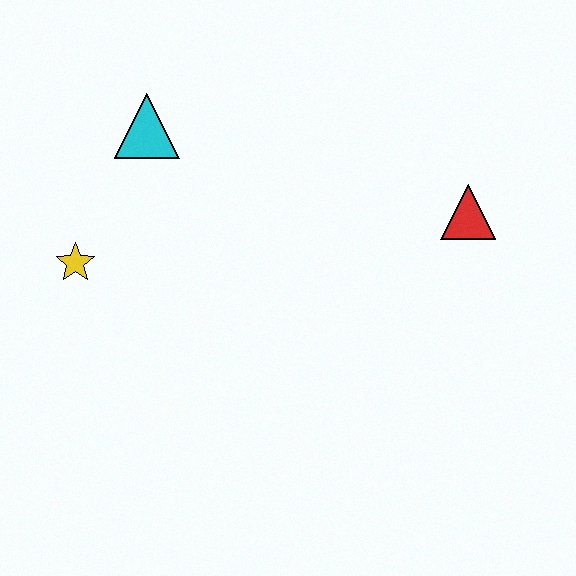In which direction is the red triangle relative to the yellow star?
The red triangle is to the right of the yellow star.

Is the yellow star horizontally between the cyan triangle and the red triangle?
No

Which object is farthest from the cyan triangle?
The red triangle is farthest from the cyan triangle.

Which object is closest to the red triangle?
The cyan triangle is closest to the red triangle.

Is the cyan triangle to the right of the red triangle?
No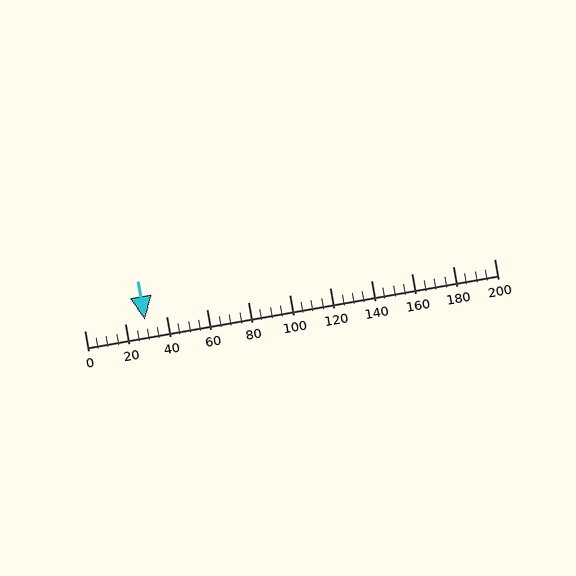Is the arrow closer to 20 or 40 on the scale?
The arrow is closer to 20.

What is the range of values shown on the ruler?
The ruler shows values from 0 to 200.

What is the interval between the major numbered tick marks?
The major tick marks are spaced 20 units apart.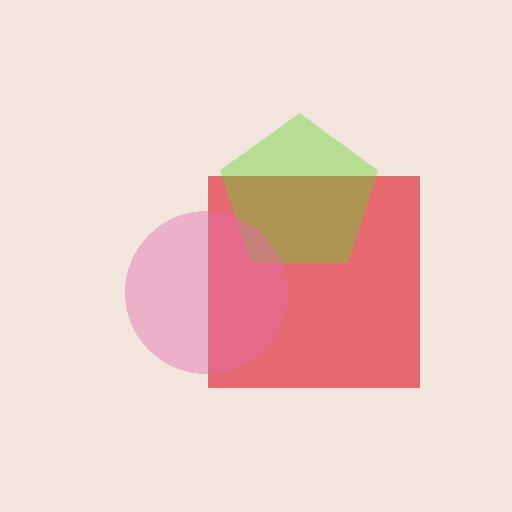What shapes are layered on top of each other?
The layered shapes are: a red square, a lime pentagon, a pink circle.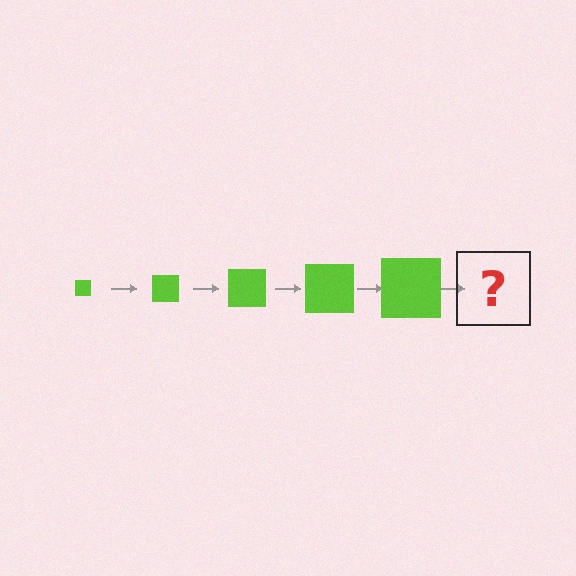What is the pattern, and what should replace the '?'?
The pattern is that the square gets progressively larger each step. The '?' should be a lime square, larger than the previous one.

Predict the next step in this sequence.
The next step is a lime square, larger than the previous one.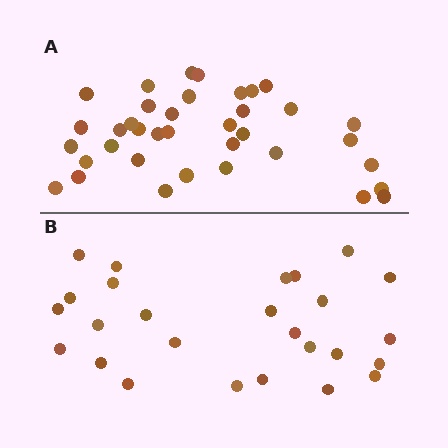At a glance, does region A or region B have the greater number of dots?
Region A (the top region) has more dots.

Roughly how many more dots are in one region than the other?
Region A has roughly 12 or so more dots than region B.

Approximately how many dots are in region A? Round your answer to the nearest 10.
About 40 dots. (The exact count is 37, which rounds to 40.)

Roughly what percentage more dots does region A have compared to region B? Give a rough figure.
About 40% more.